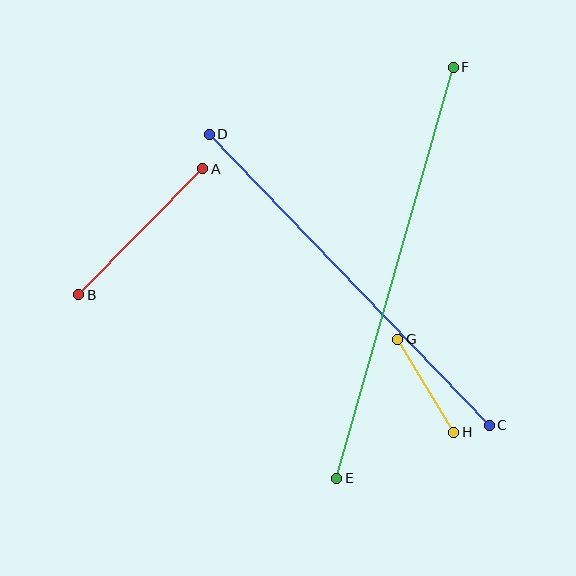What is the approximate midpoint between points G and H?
The midpoint is at approximately (426, 386) pixels.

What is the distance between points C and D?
The distance is approximately 404 pixels.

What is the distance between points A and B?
The distance is approximately 177 pixels.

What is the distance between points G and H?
The distance is approximately 109 pixels.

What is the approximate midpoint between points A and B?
The midpoint is at approximately (141, 232) pixels.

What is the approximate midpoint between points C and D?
The midpoint is at approximately (349, 280) pixels.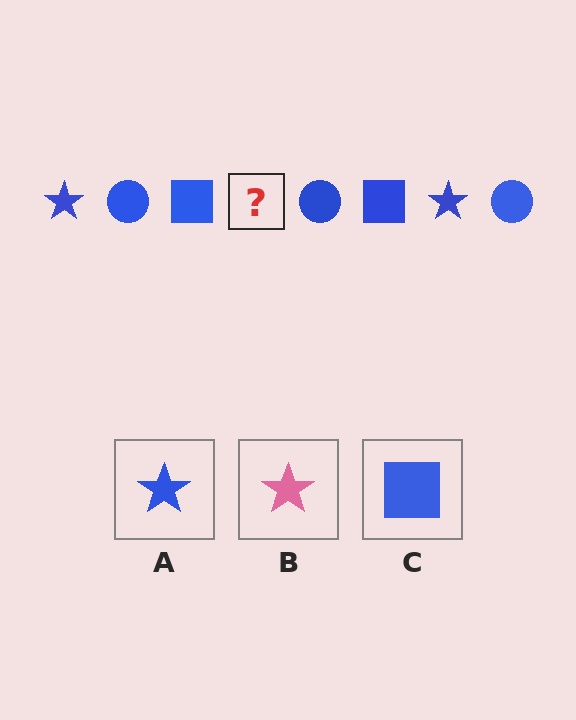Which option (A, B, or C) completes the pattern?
A.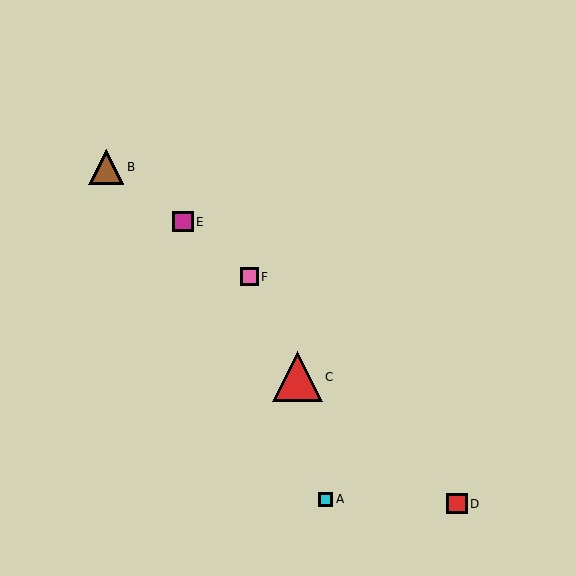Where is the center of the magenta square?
The center of the magenta square is at (183, 222).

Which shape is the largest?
The red triangle (labeled C) is the largest.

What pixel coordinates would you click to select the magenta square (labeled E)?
Click at (183, 222) to select the magenta square E.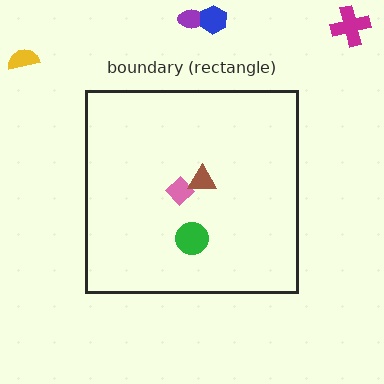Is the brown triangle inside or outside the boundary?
Inside.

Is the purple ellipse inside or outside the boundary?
Outside.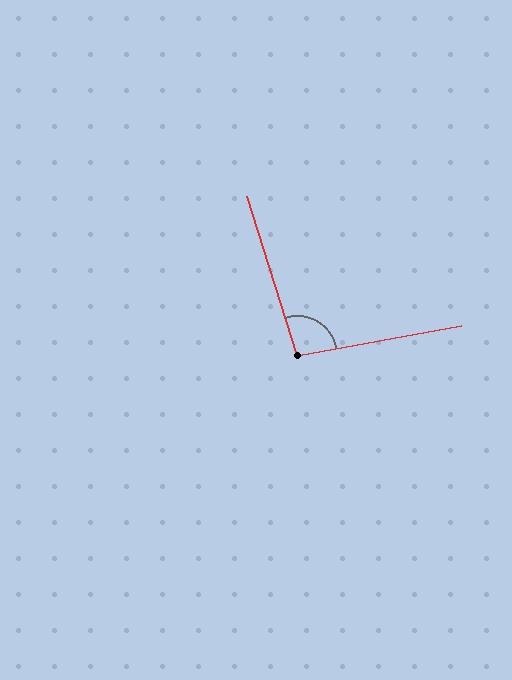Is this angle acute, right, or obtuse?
It is obtuse.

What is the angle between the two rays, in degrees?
Approximately 97 degrees.